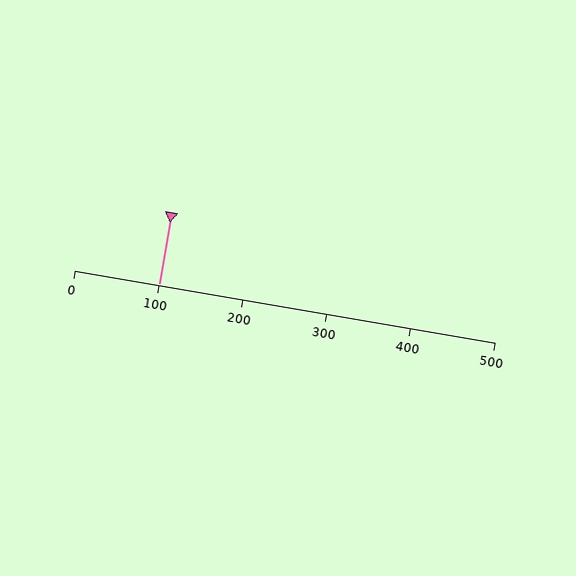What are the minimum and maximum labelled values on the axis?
The axis runs from 0 to 500.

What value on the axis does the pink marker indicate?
The marker indicates approximately 100.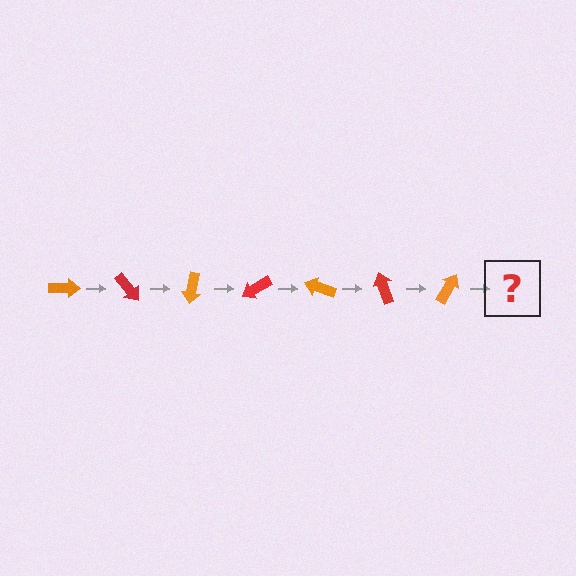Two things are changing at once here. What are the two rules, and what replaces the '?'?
The two rules are that it rotates 50 degrees each step and the color cycles through orange and red. The '?' should be a red arrow, rotated 350 degrees from the start.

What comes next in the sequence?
The next element should be a red arrow, rotated 350 degrees from the start.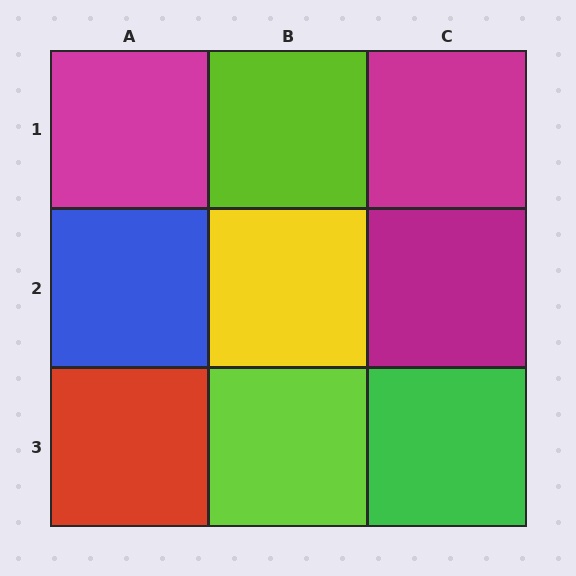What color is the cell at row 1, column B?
Lime.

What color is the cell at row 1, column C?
Magenta.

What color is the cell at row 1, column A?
Magenta.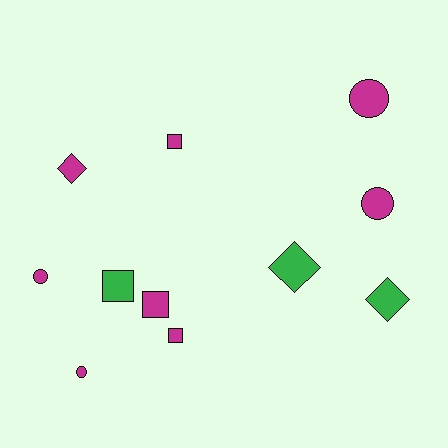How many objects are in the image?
There are 11 objects.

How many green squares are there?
There is 1 green square.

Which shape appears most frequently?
Square, with 4 objects.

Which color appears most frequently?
Magenta, with 8 objects.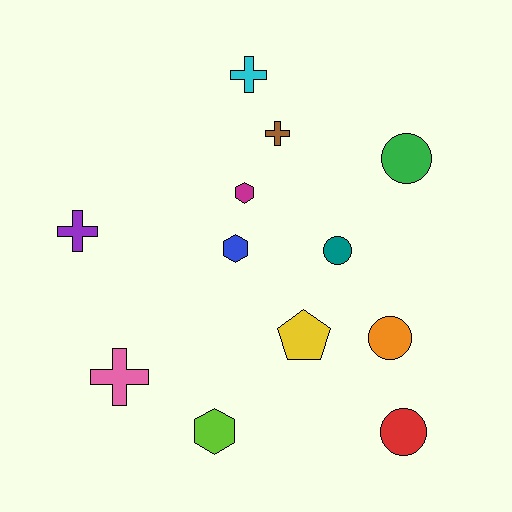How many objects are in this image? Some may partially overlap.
There are 12 objects.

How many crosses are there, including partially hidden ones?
There are 4 crosses.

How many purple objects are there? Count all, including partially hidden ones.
There is 1 purple object.